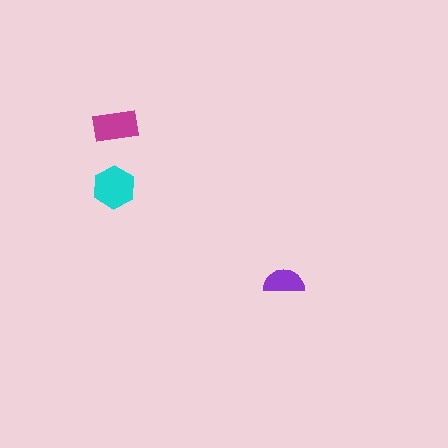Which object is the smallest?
The purple semicircle.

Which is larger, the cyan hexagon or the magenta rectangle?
The cyan hexagon.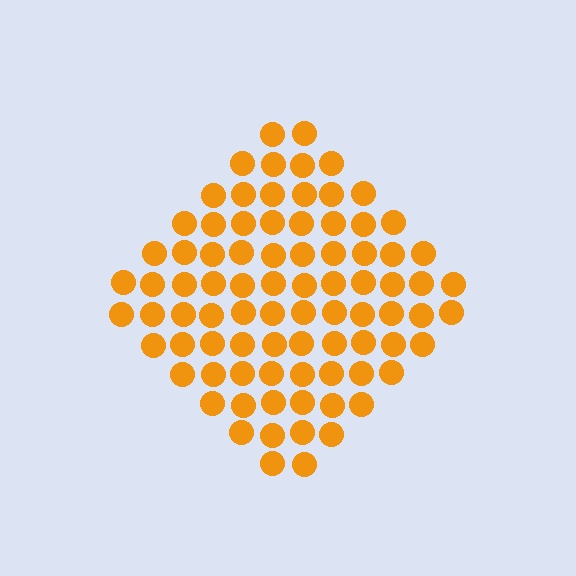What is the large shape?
The large shape is a diamond.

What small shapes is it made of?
It is made of small circles.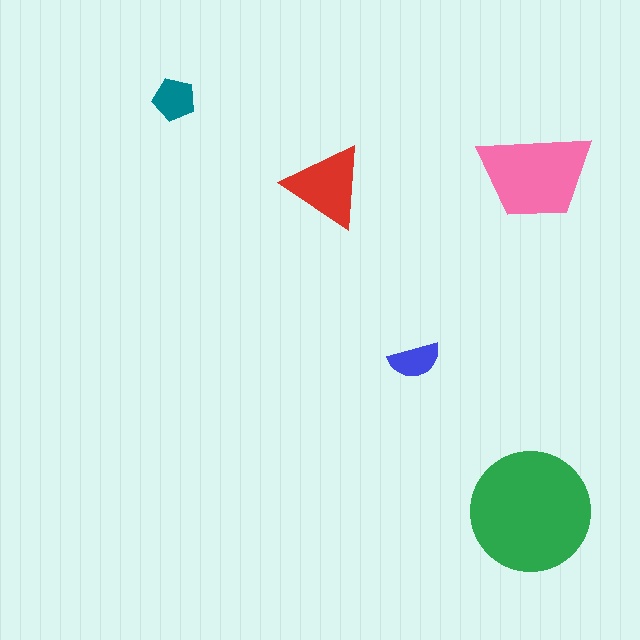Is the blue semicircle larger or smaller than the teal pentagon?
Smaller.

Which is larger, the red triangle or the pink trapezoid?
The pink trapezoid.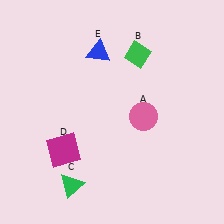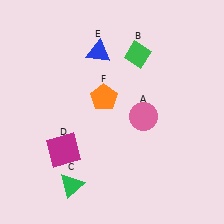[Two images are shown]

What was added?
An orange pentagon (F) was added in Image 2.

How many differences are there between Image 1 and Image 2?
There is 1 difference between the two images.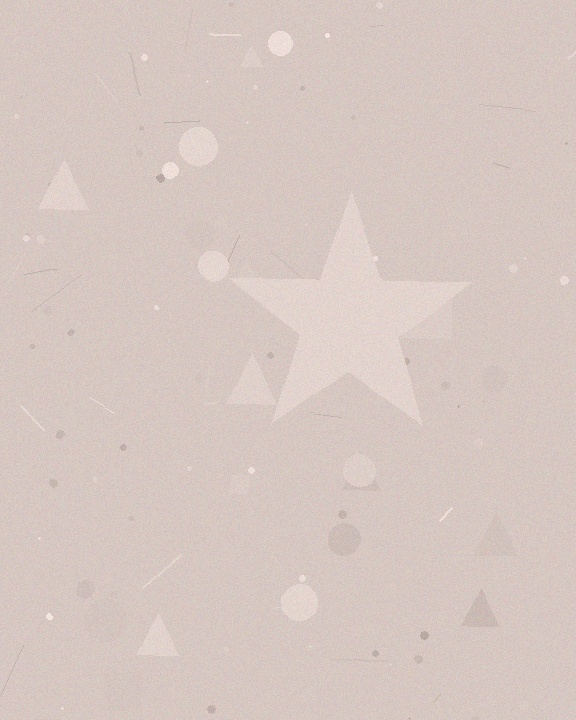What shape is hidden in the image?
A star is hidden in the image.